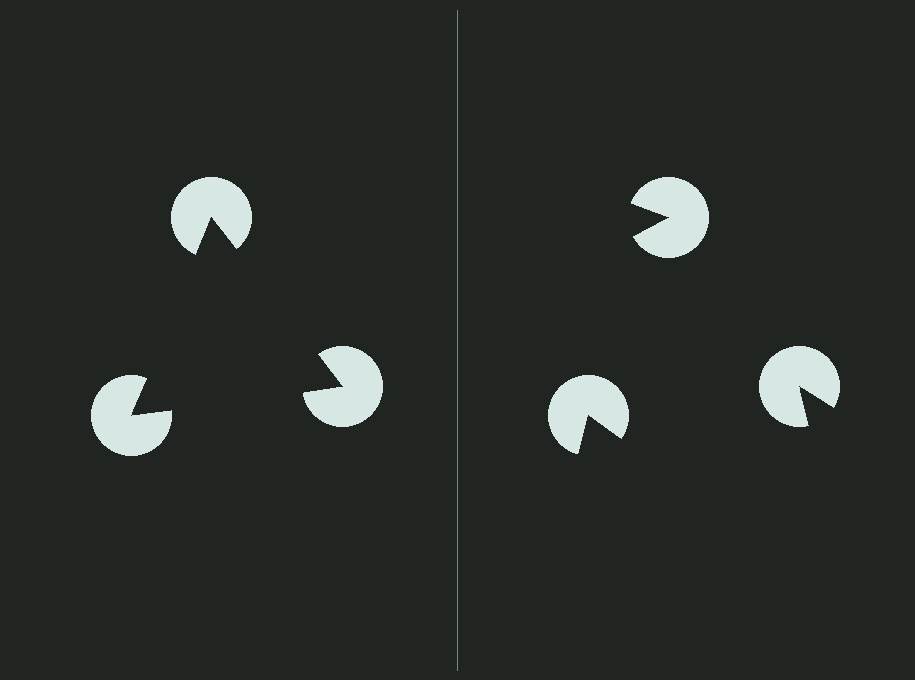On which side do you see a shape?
An illusory triangle appears on the left side. On the right side the wedge cuts are rotated, so no coherent shape forms.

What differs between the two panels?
The pac-man discs are positioned identically on both sides; only the wedge orientations differ. On the left they align to a triangle; on the right they are misaligned.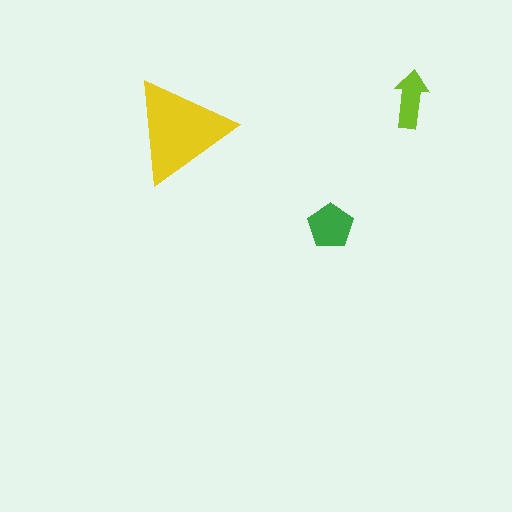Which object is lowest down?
The green pentagon is bottommost.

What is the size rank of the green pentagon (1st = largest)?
2nd.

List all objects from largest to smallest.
The yellow triangle, the green pentagon, the lime arrow.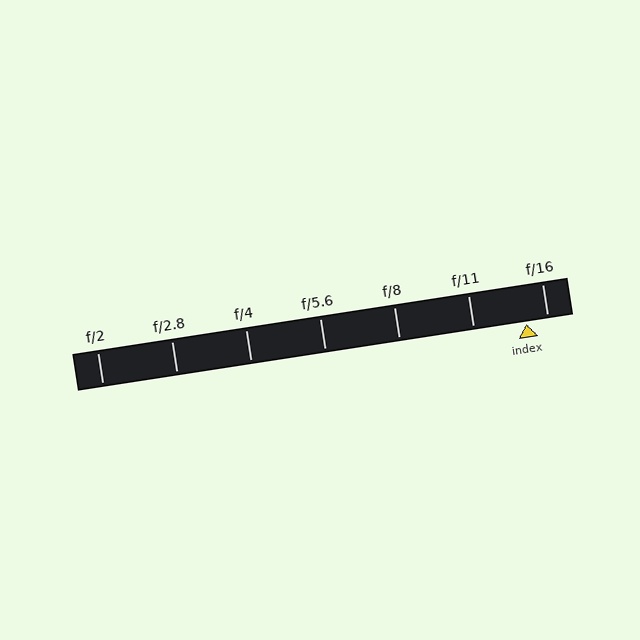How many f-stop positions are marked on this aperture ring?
There are 7 f-stop positions marked.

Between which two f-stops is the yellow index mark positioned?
The index mark is between f/11 and f/16.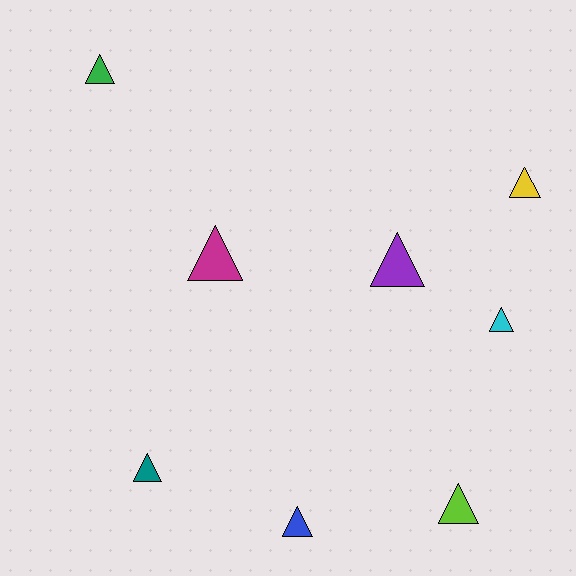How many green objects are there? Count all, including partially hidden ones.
There is 1 green object.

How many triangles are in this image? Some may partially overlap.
There are 8 triangles.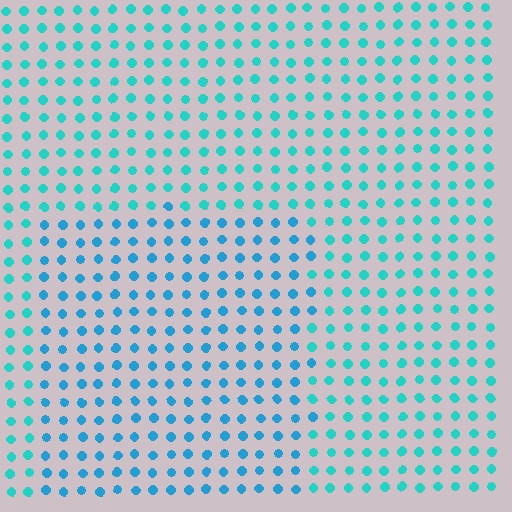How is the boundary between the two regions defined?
The boundary is defined purely by a slight shift in hue (about 23 degrees). Spacing, size, and orientation are identical on both sides.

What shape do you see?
I see a rectangle.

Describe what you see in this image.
The image is filled with small cyan elements in a uniform arrangement. A rectangle-shaped region is visible where the elements are tinted to a slightly different hue, forming a subtle color boundary.